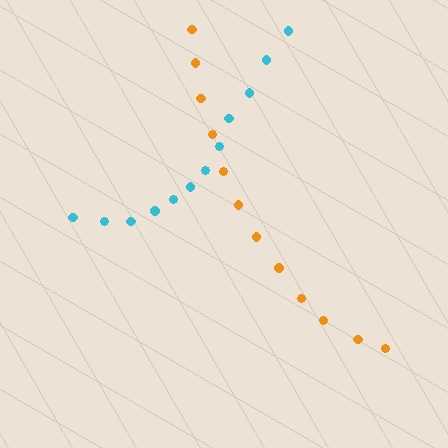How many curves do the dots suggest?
There are 2 distinct paths.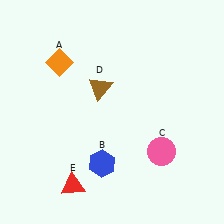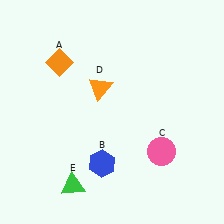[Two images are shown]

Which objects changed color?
D changed from brown to orange. E changed from red to green.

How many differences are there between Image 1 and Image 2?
There are 2 differences between the two images.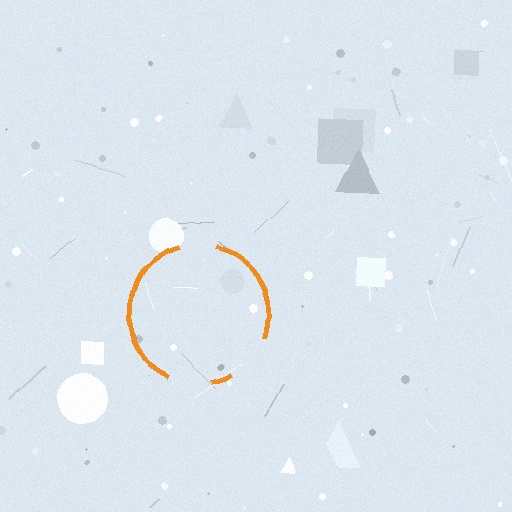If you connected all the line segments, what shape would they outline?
They would outline a circle.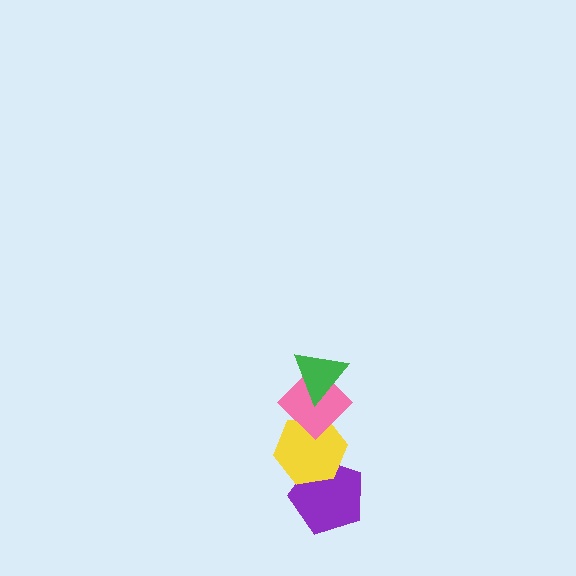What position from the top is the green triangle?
The green triangle is 1st from the top.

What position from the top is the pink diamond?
The pink diamond is 2nd from the top.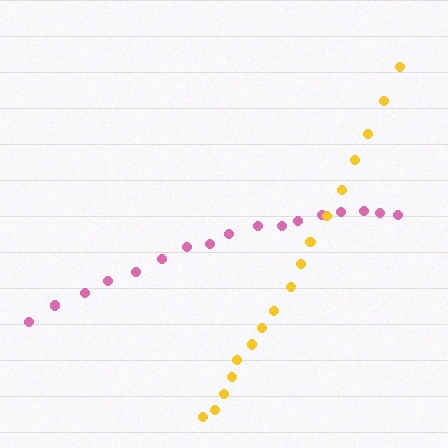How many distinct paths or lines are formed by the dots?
There are 2 distinct paths.